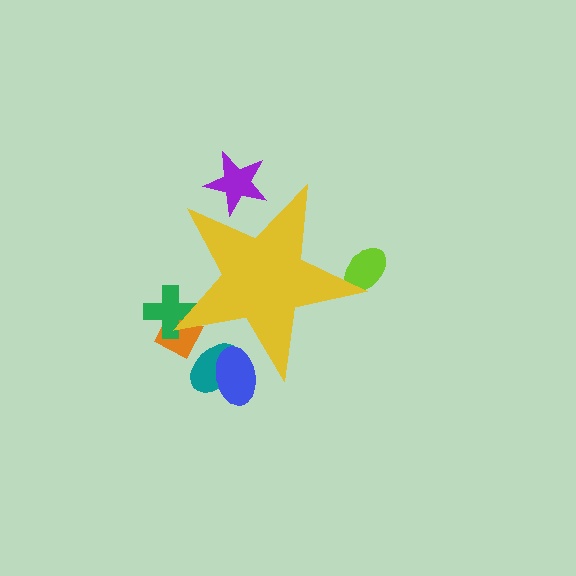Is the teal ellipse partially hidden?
Yes, the teal ellipse is partially hidden behind the yellow star.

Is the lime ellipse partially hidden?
Yes, the lime ellipse is partially hidden behind the yellow star.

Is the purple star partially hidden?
Yes, the purple star is partially hidden behind the yellow star.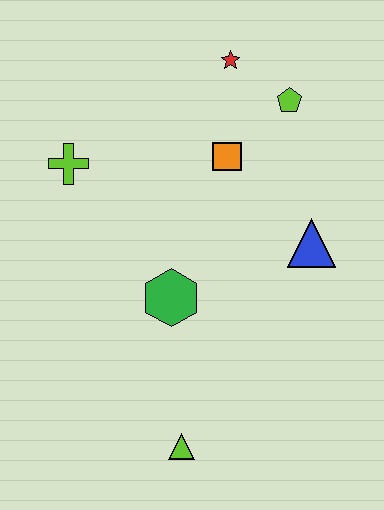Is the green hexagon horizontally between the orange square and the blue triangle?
No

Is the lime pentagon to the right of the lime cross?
Yes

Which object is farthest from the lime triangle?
The red star is farthest from the lime triangle.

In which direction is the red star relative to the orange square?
The red star is above the orange square.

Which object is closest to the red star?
The lime pentagon is closest to the red star.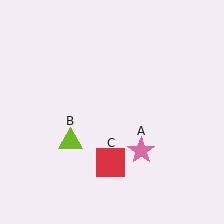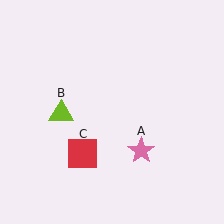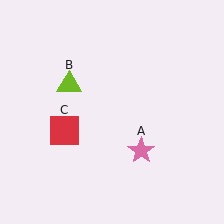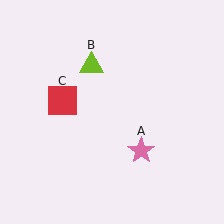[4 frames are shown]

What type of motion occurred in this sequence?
The lime triangle (object B), red square (object C) rotated clockwise around the center of the scene.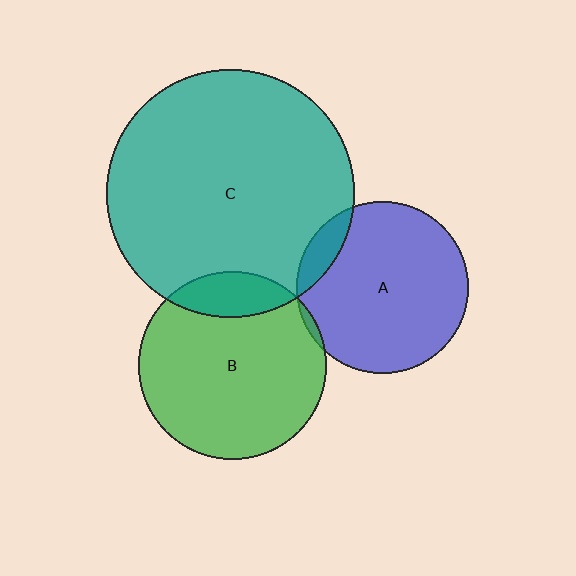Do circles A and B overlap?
Yes.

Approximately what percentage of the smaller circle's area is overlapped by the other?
Approximately 5%.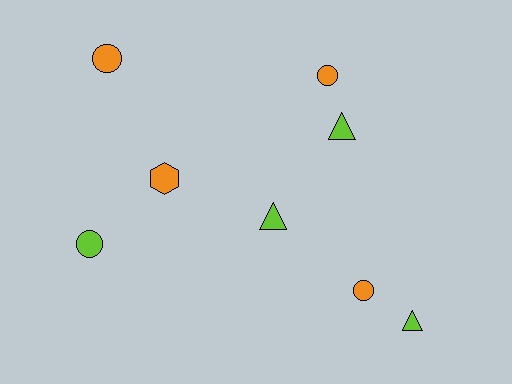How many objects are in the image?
There are 8 objects.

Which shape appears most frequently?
Circle, with 4 objects.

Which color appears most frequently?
Lime, with 4 objects.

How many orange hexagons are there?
There is 1 orange hexagon.